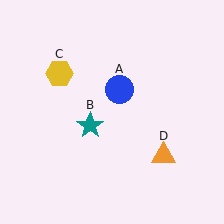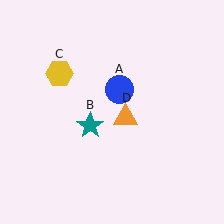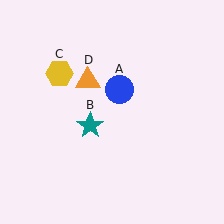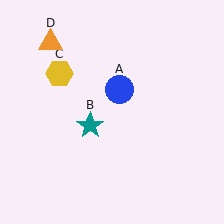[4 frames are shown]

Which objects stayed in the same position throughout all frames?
Blue circle (object A) and teal star (object B) and yellow hexagon (object C) remained stationary.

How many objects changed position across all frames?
1 object changed position: orange triangle (object D).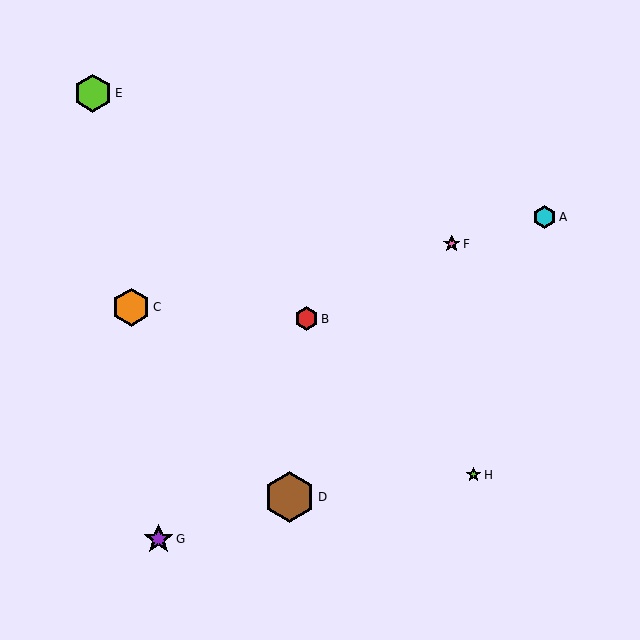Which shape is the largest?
The brown hexagon (labeled D) is the largest.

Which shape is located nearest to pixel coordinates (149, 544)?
The purple star (labeled G) at (158, 539) is nearest to that location.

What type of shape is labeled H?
Shape H is a lime star.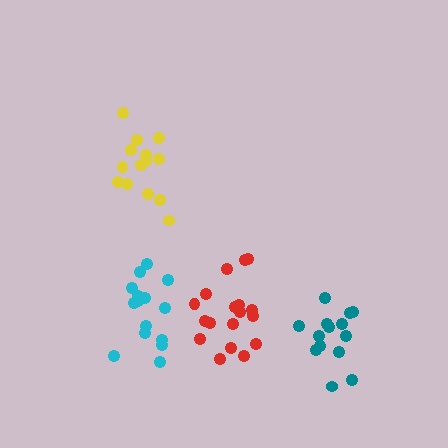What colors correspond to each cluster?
The clusters are colored: cyan, teal, red, yellow.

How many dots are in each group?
Group 1: 15 dots, Group 2: 14 dots, Group 3: 18 dots, Group 4: 14 dots (61 total).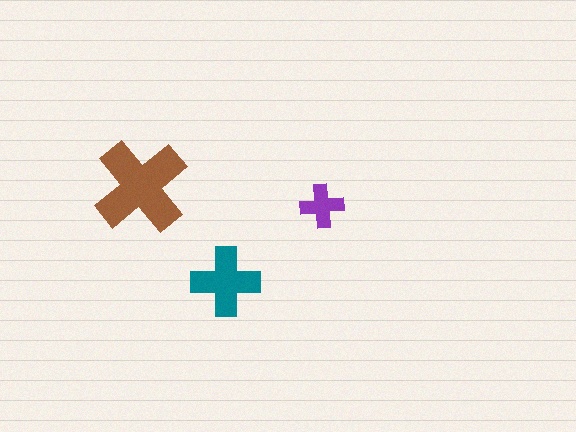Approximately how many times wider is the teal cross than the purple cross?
About 1.5 times wider.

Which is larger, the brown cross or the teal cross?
The brown one.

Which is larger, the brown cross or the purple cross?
The brown one.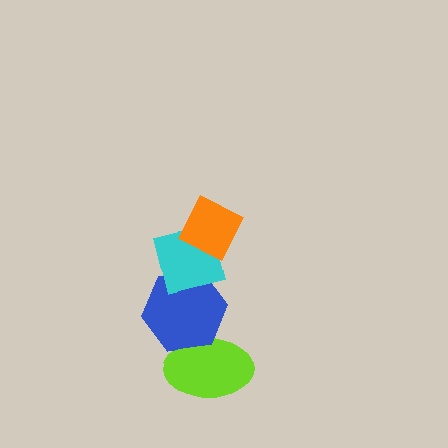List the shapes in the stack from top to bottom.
From top to bottom: the orange diamond, the cyan square, the blue hexagon, the lime ellipse.